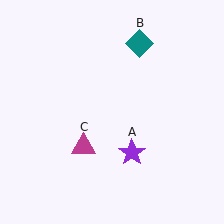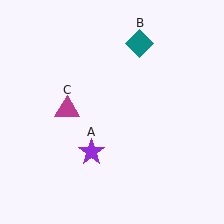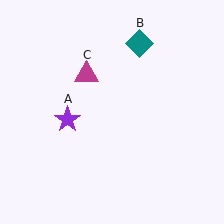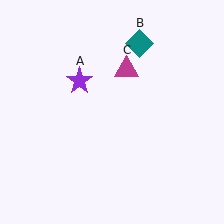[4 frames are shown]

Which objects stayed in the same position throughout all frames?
Teal diamond (object B) remained stationary.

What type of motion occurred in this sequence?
The purple star (object A), magenta triangle (object C) rotated clockwise around the center of the scene.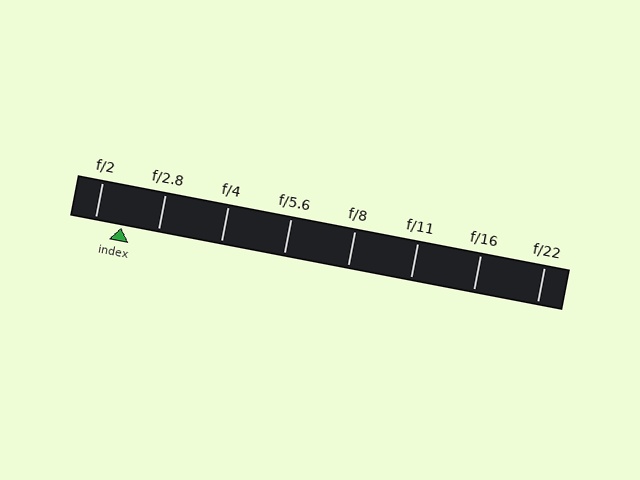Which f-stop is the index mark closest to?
The index mark is closest to f/2.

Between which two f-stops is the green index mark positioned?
The index mark is between f/2 and f/2.8.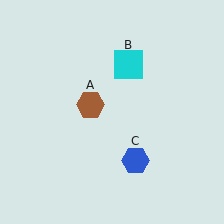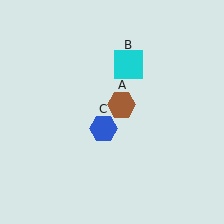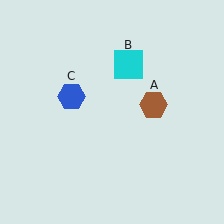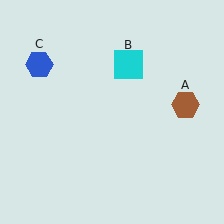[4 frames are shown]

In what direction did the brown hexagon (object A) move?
The brown hexagon (object A) moved right.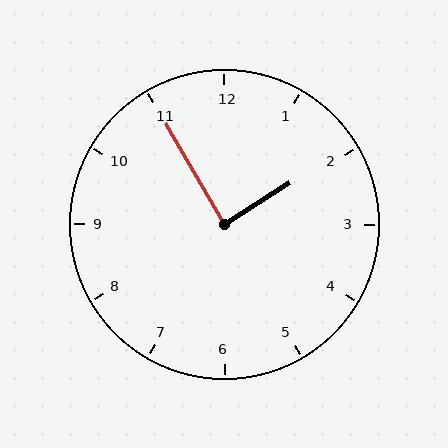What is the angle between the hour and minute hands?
Approximately 88 degrees.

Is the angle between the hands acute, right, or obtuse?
It is right.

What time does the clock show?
1:55.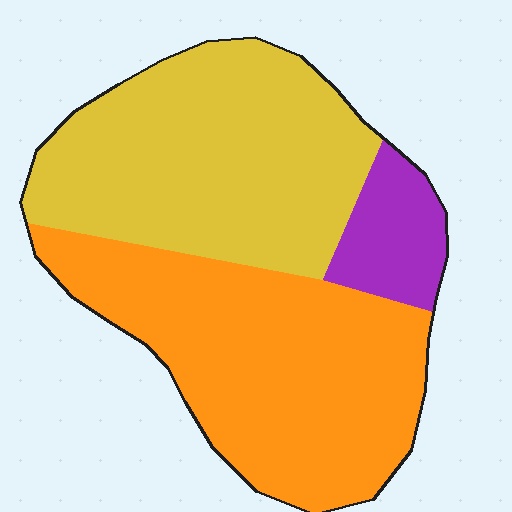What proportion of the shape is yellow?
Yellow takes up between a third and a half of the shape.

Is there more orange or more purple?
Orange.